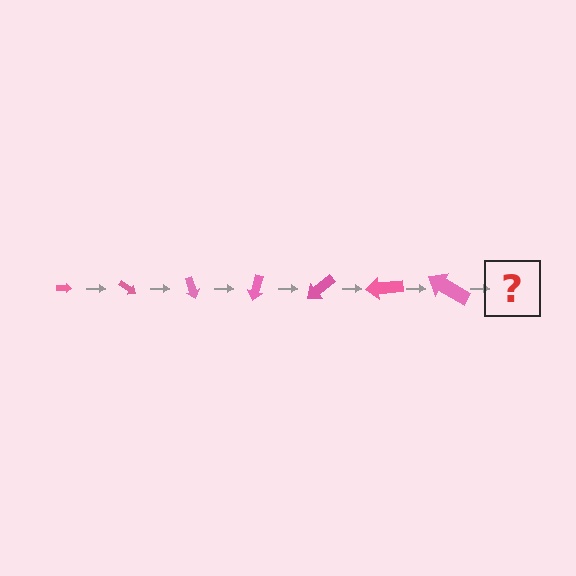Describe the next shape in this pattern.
It should be an arrow, larger than the previous one and rotated 245 degrees from the start.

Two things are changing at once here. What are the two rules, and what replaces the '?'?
The two rules are that the arrow grows larger each step and it rotates 35 degrees each step. The '?' should be an arrow, larger than the previous one and rotated 245 degrees from the start.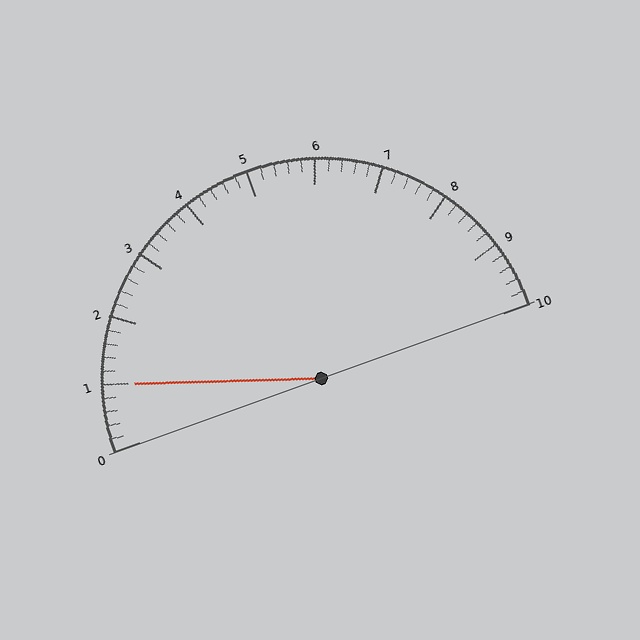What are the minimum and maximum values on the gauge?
The gauge ranges from 0 to 10.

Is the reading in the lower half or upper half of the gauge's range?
The reading is in the lower half of the range (0 to 10).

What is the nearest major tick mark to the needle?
The nearest major tick mark is 1.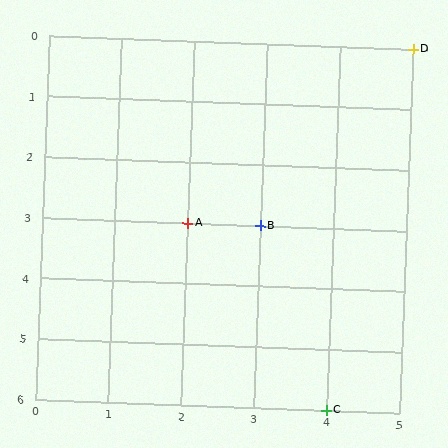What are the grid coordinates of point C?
Point C is at grid coordinates (4, 6).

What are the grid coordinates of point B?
Point B is at grid coordinates (3, 3).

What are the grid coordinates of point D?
Point D is at grid coordinates (5, 0).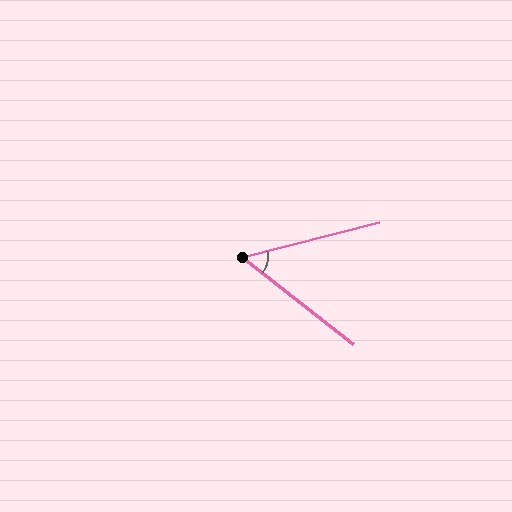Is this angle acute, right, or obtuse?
It is acute.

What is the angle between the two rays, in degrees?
Approximately 52 degrees.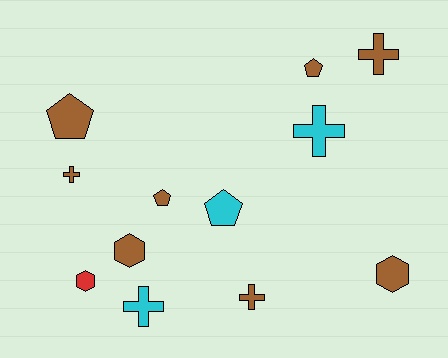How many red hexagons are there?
There is 1 red hexagon.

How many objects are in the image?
There are 12 objects.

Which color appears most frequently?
Brown, with 8 objects.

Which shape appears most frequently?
Cross, with 5 objects.